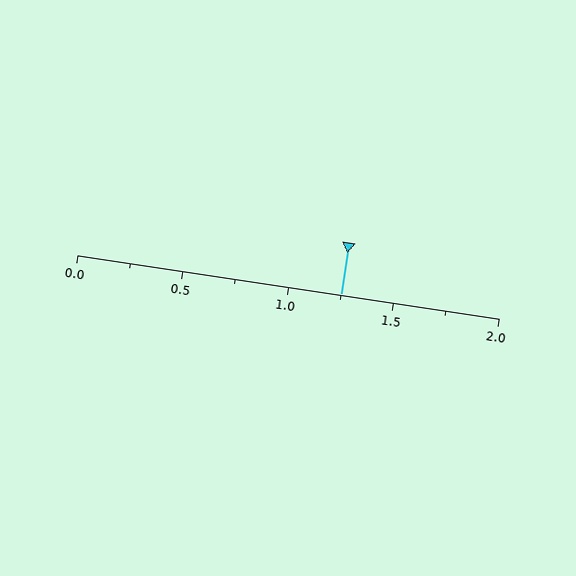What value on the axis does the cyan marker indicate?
The marker indicates approximately 1.25.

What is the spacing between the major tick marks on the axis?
The major ticks are spaced 0.5 apart.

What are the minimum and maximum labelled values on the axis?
The axis runs from 0.0 to 2.0.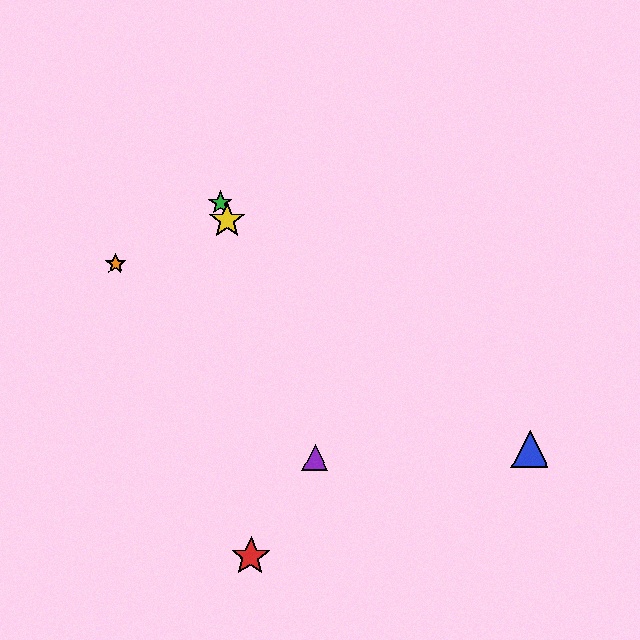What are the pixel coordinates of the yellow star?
The yellow star is at (227, 220).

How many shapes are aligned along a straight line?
3 shapes (the green star, the yellow star, the purple triangle) are aligned along a straight line.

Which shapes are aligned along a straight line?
The green star, the yellow star, the purple triangle are aligned along a straight line.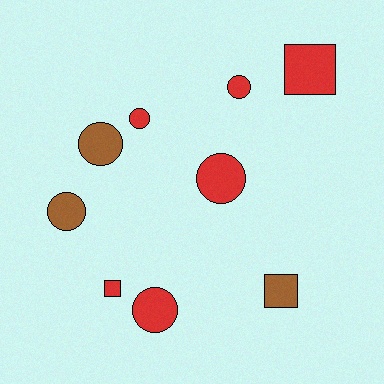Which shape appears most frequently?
Circle, with 6 objects.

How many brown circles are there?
There are 2 brown circles.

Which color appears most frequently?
Red, with 6 objects.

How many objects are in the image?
There are 9 objects.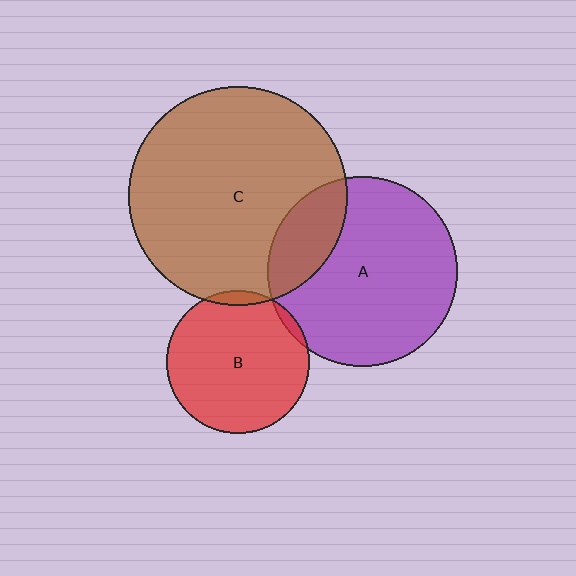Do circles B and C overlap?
Yes.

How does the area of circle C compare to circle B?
Approximately 2.4 times.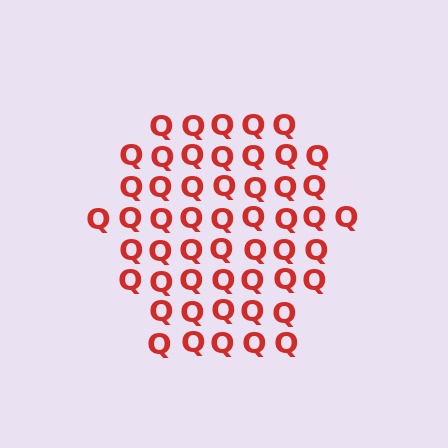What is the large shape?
The large shape is a hexagon.